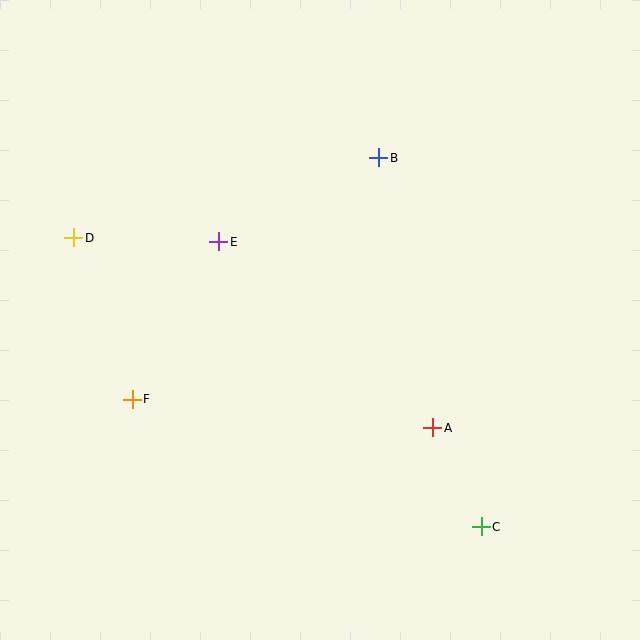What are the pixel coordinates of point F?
Point F is at (132, 399).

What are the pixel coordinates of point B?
Point B is at (379, 158).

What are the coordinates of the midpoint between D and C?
The midpoint between D and C is at (278, 382).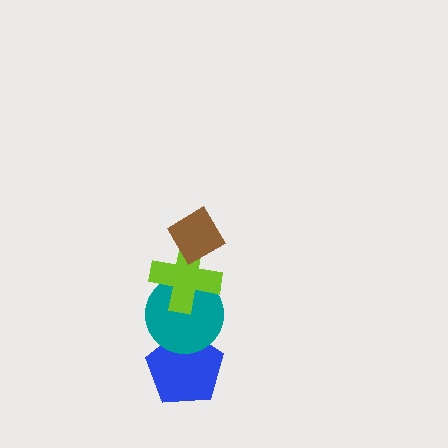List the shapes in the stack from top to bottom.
From top to bottom: the brown diamond, the lime cross, the teal circle, the blue pentagon.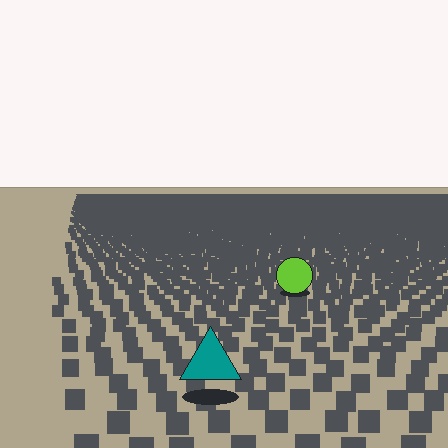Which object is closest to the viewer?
The teal triangle is closest. The texture marks near it are larger and more spread out.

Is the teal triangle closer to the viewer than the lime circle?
Yes. The teal triangle is closer — you can tell from the texture gradient: the ground texture is coarser near it.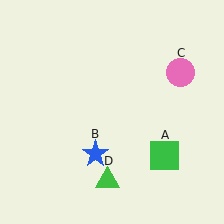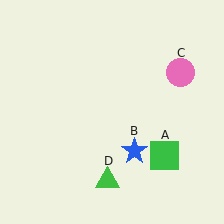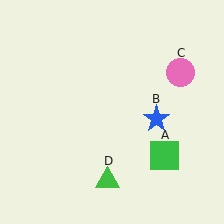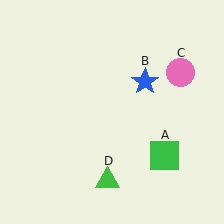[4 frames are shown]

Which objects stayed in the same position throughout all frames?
Green square (object A) and pink circle (object C) and green triangle (object D) remained stationary.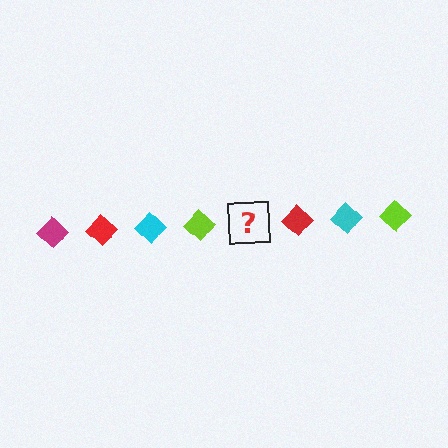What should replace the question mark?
The question mark should be replaced with a magenta diamond.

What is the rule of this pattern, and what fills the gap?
The rule is that the pattern cycles through magenta, red, cyan, lime diamonds. The gap should be filled with a magenta diamond.